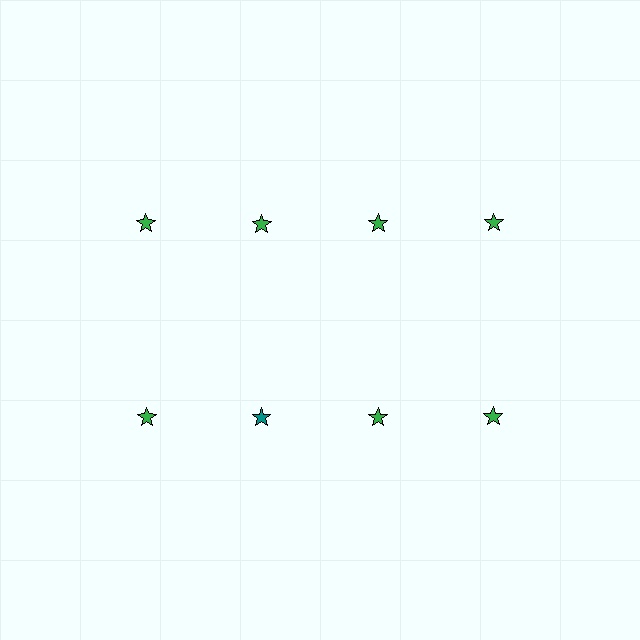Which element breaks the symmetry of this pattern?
The teal star in the second row, second from left column breaks the symmetry. All other shapes are green stars.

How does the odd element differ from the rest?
It has a different color: teal instead of green.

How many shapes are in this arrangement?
There are 8 shapes arranged in a grid pattern.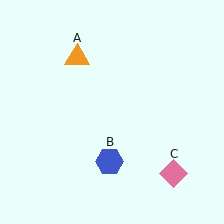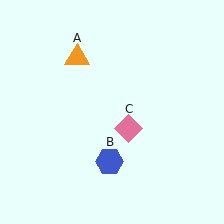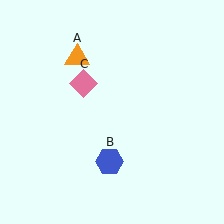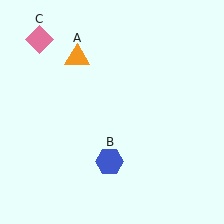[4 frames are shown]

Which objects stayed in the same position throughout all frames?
Orange triangle (object A) and blue hexagon (object B) remained stationary.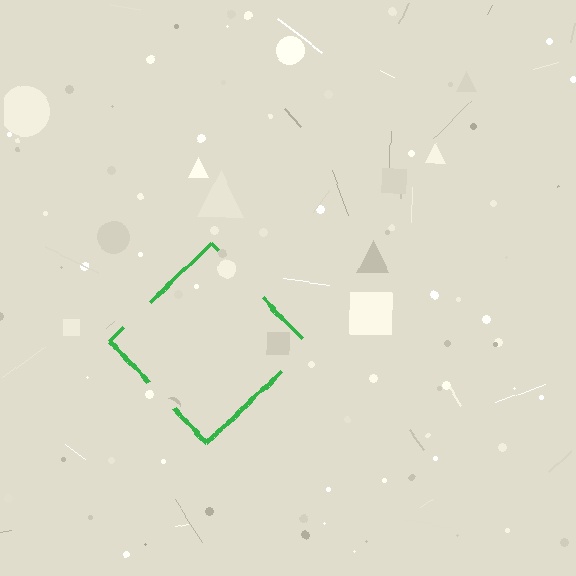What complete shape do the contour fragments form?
The contour fragments form a diamond.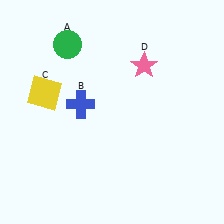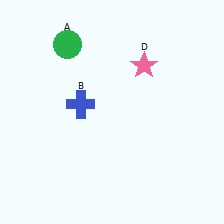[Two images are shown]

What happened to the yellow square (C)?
The yellow square (C) was removed in Image 2. It was in the top-left area of Image 1.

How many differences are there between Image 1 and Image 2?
There is 1 difference between the two images.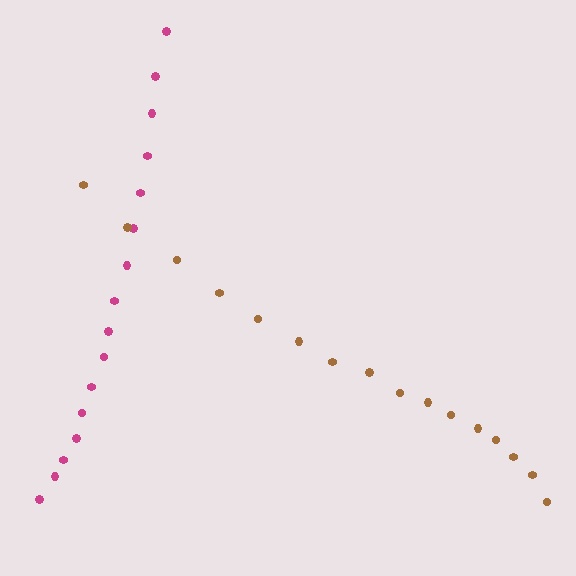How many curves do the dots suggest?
There are 2 distinct paths.